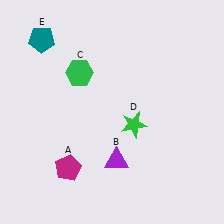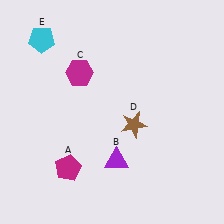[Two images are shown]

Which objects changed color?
C changed from green to magenta. D changed from green to brown. E changed from teal to cyan.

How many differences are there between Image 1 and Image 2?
There are 3 differences between the two images.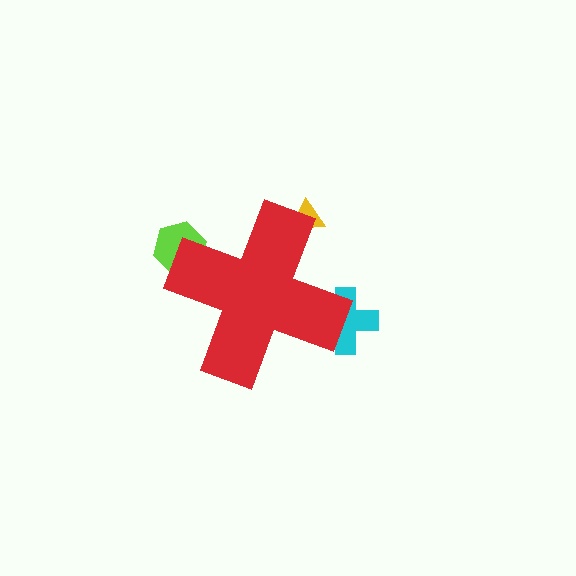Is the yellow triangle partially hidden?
Yes, the yellow triangle is partially hidden behind the red cross.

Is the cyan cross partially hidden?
Yes, the cyan cross is partially hidden behind the red cross.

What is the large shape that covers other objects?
A red cross.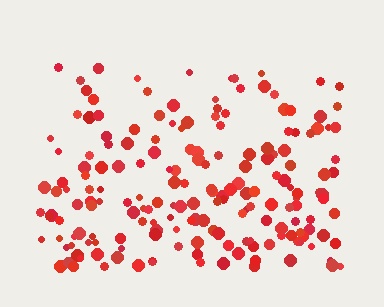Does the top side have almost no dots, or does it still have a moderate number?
Still a moderate number, just noticeably fewer than the bottom.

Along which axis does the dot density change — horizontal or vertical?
Vertical.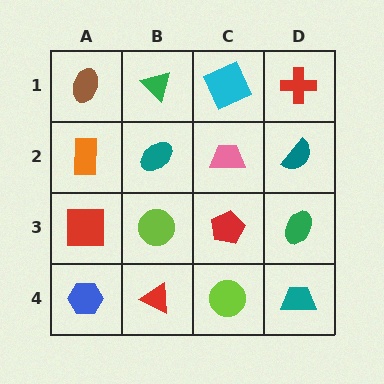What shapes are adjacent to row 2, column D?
A red cross (row 1, column D), a green ellipse (row 3, column D), a pink trapezoid (row 2, column C).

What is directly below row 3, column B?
A red triangle.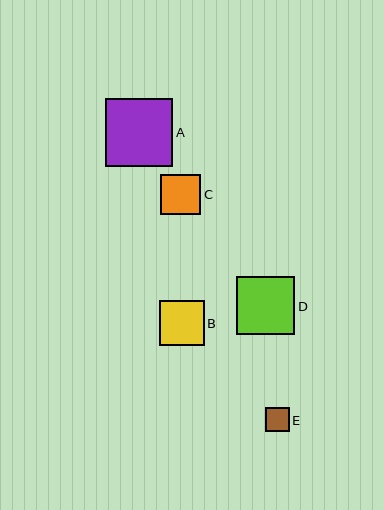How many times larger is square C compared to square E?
Square C is approximately 1.7 times the size of square E.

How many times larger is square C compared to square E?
Square C is approximately 1.7 times the size of square E.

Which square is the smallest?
Square E is the smallest with a size of approximately 24 pixels.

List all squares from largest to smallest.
From largest to smallest: A, D, B, C, E.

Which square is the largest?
Square A is the largest with a size of approximately 68 pixels.